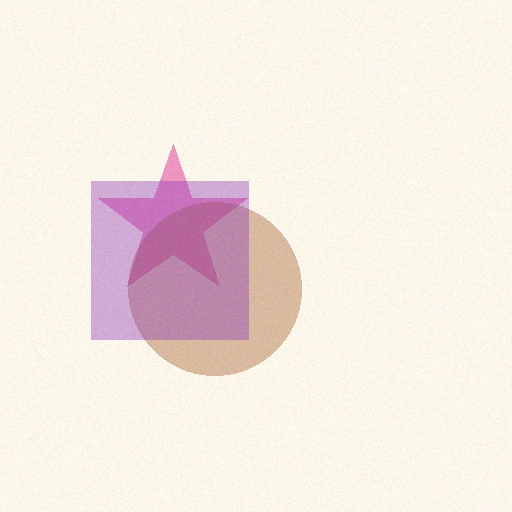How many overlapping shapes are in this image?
There are 3 overlapping shapes in the image.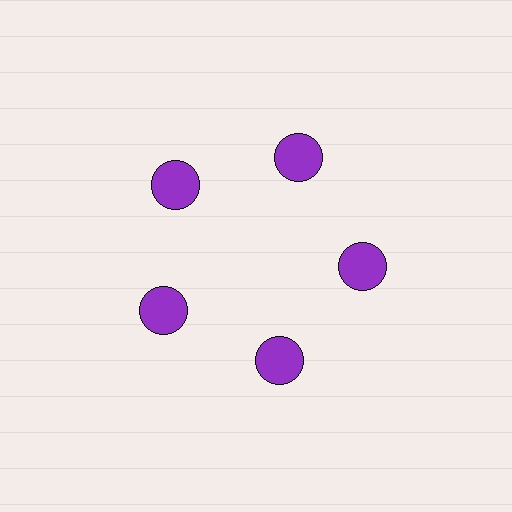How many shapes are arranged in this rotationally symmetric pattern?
There are 5 shapes, arranged in 5 groups of 1.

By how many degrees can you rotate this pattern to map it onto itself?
The pattern maps onto itself every 72 degrees of rotation.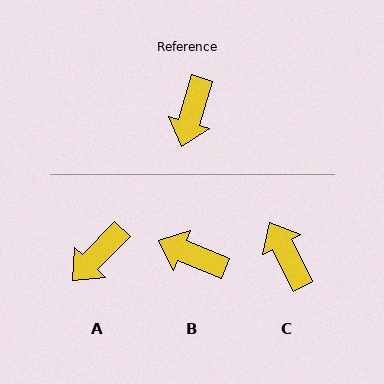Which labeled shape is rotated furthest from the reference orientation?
C, about 136 degrees away.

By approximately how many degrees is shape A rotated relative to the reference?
Approximately 27 degrees clockwise.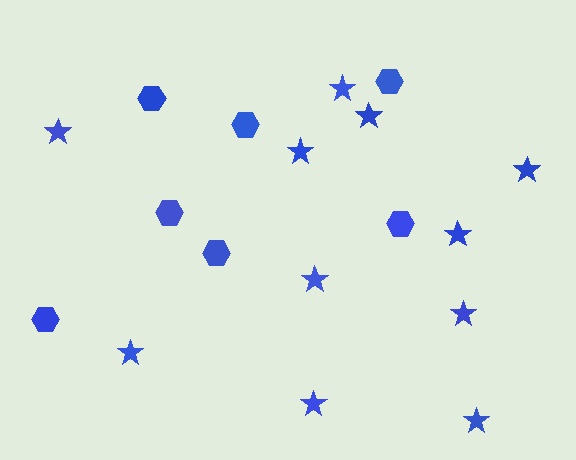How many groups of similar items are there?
There are 2 groups: one group of stars (11) and one group of hexagons (7).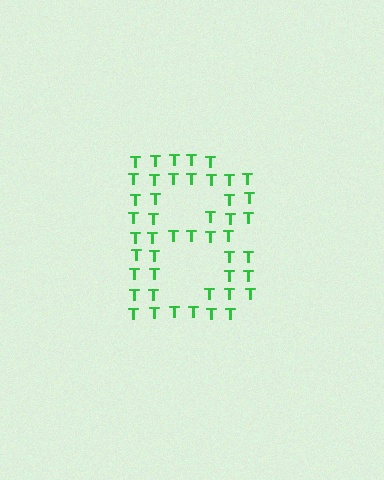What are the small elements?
The small elements are letter T's.